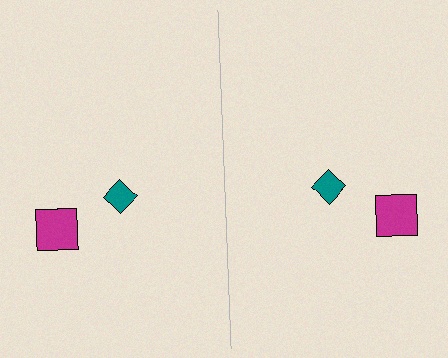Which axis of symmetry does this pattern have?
The pattern has a vertical axis of symmetry running through the center of the image.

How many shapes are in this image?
There are 4 shapes in this image.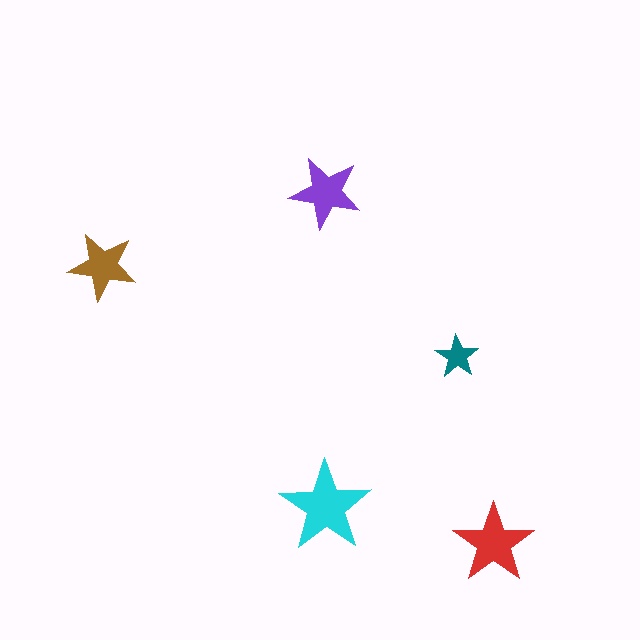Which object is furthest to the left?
The brown star is leftmost.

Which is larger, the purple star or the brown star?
The purple one.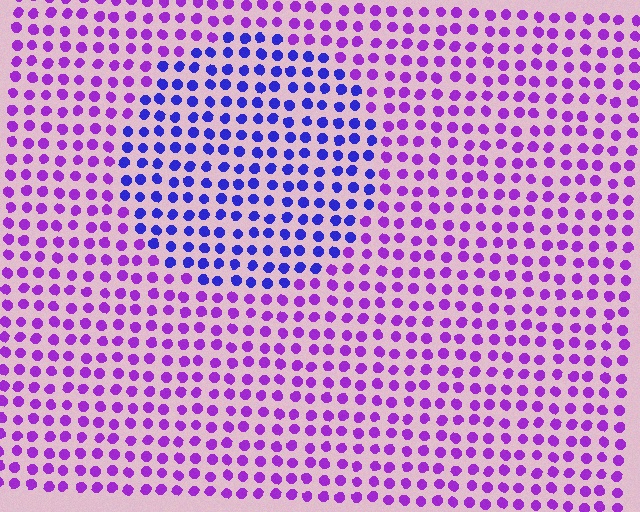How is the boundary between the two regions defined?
The boundary is defined purely by a slight shift in hue (about 42 degrees). Spacing, size, and orientation are identical on both sides.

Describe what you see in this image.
The image is filled with small purple elements in a uniform arrangement. A circle-shaped region is visible where the elements are tinted to a slightly different hue, forming a subtle color boundary.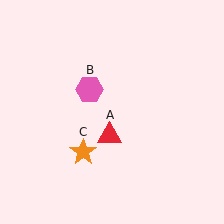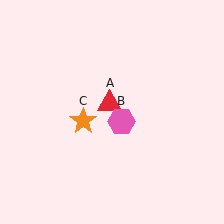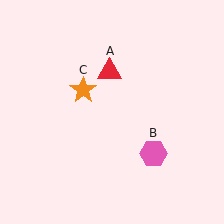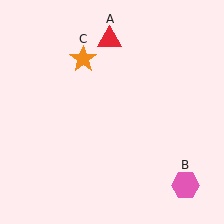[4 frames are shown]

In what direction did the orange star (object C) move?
The orange star (object C) moved up.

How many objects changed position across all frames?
3 objects changed position: red triangle (object A), pink hexagon (object B), orange star (object C).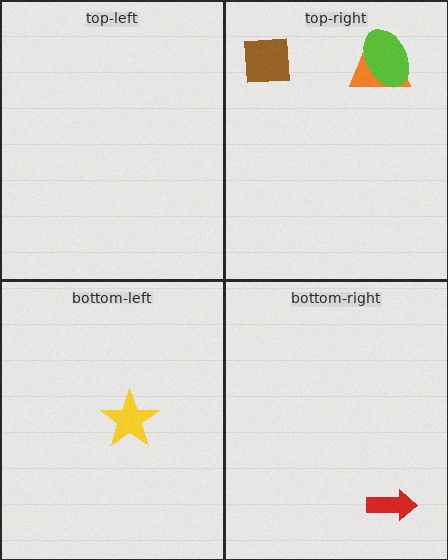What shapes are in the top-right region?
The brown square, the orange trapezoid, the lime ellipse.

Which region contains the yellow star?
The bottom-left region.